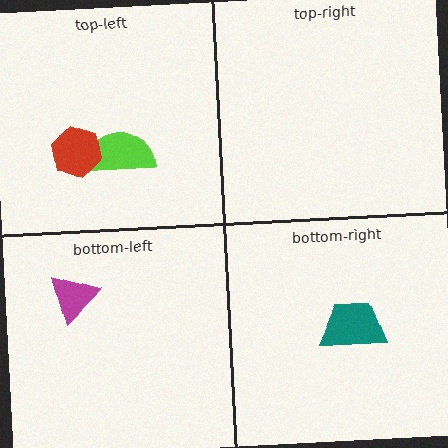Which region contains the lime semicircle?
The top-left region.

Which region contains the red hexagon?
The top-left region.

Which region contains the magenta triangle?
The bottom-left region.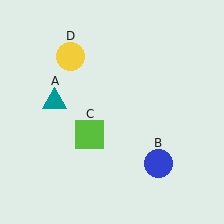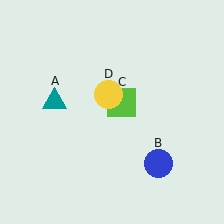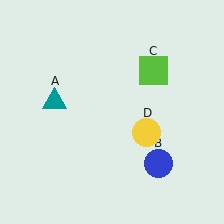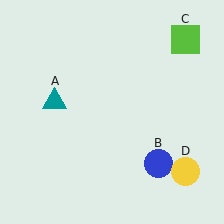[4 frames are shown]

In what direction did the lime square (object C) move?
The lime square (object C) moved up and to the right.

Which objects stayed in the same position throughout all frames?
Teal triangle (object A) and blue circle (object B) remained stationary.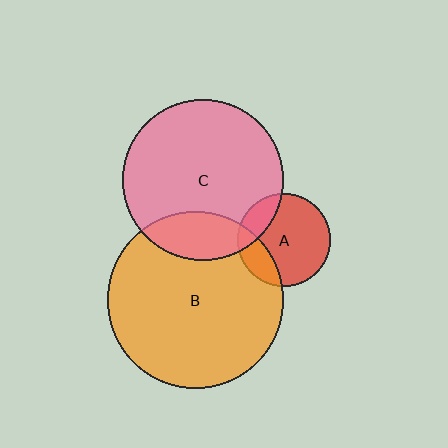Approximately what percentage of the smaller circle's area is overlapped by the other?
Approximately 20%.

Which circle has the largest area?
Circle B (orange).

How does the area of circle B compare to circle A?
Approximately 3.6 times.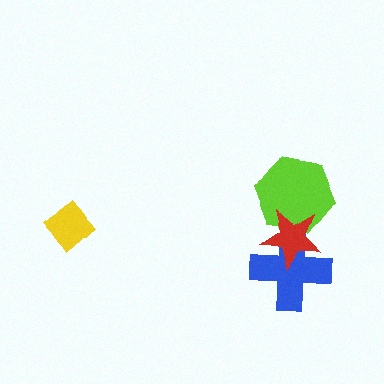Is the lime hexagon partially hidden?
Yes, it is partially covered by another shape.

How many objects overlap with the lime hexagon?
1 object overlaps with the lime hexagon.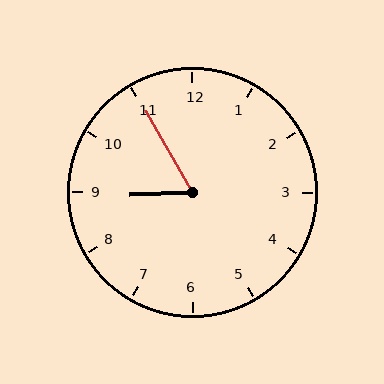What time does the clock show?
8:55.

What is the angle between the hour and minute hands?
Approximately 62 degrees.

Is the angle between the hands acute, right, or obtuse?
It is acute.